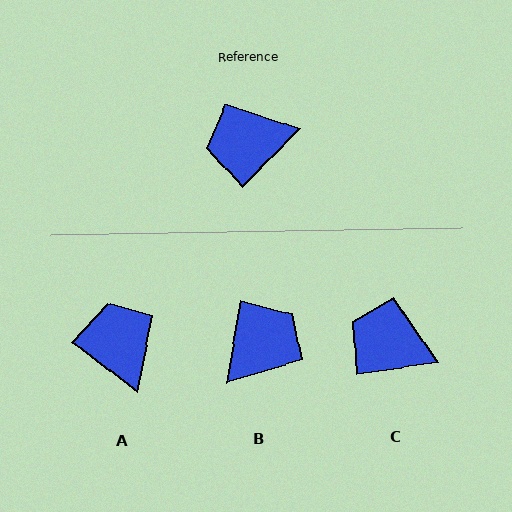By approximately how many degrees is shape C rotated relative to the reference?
Approximately 37 degrees clockwise.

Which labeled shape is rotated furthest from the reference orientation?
B, about 145 degrees away.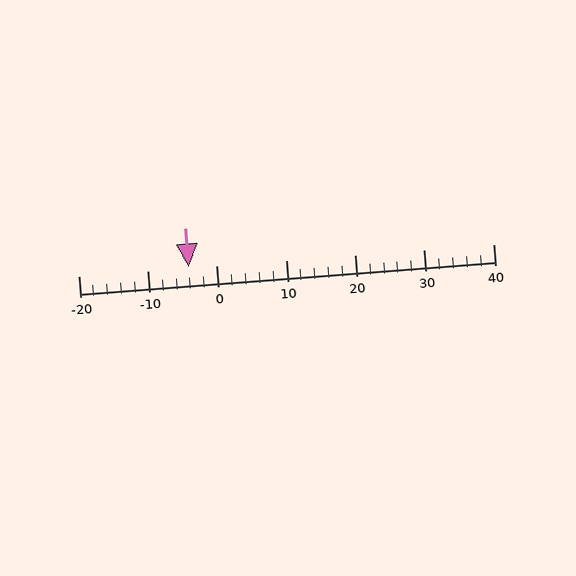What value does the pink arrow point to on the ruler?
The pink arrow points to approximately -4.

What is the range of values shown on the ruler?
The ruler shows values from -20 to 40.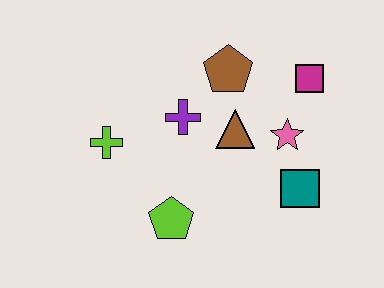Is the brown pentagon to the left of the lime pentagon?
No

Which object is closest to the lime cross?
The purple cross is closest to the lime cross.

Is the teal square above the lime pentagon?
Yes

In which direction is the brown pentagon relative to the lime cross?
The brown pentagon is to the right of the lime cross.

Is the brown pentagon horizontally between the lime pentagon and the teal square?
Yes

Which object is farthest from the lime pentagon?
The magenta square is farthest from the lime pentagon.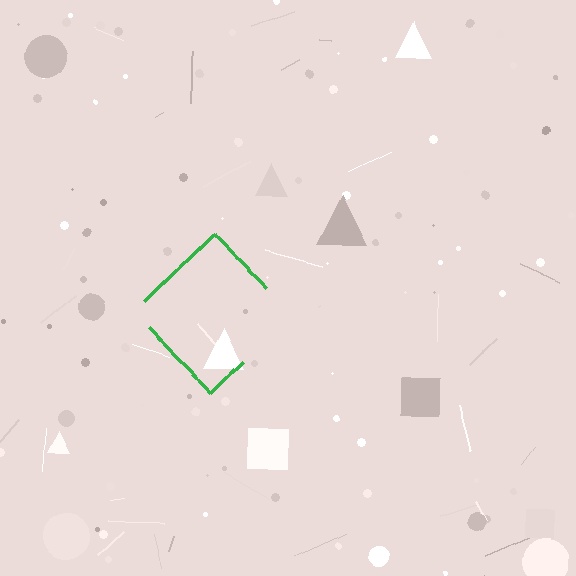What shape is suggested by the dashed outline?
The dashed outline suggests a diamond.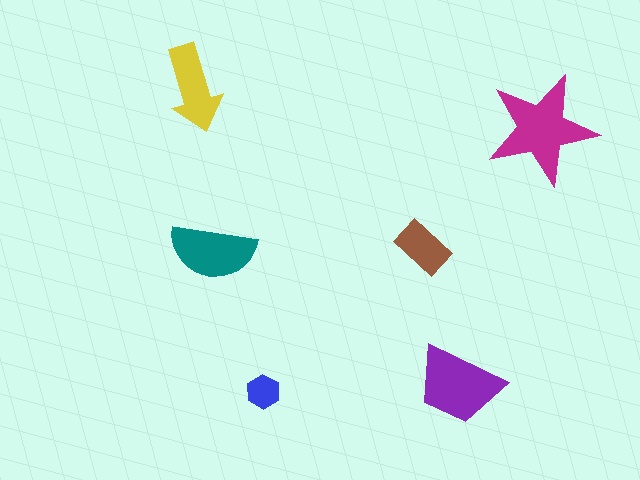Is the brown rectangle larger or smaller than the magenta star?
Smaller.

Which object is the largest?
The magenta star.